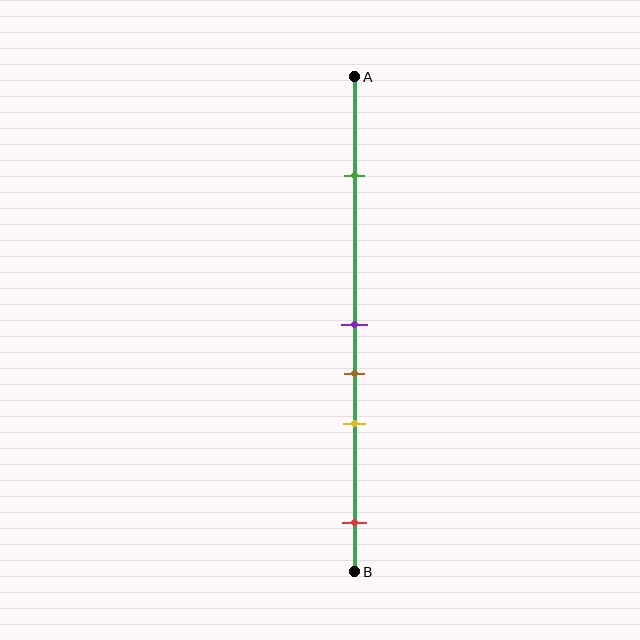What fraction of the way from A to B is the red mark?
The red mark is approximately 90% (0.9) of the way from A to B.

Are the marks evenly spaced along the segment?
No, the marks are not evenly spaced.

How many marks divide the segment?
There are 5 marks dividing the segment.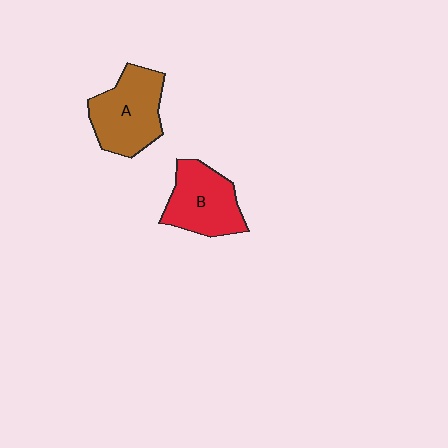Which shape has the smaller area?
Shape B (red).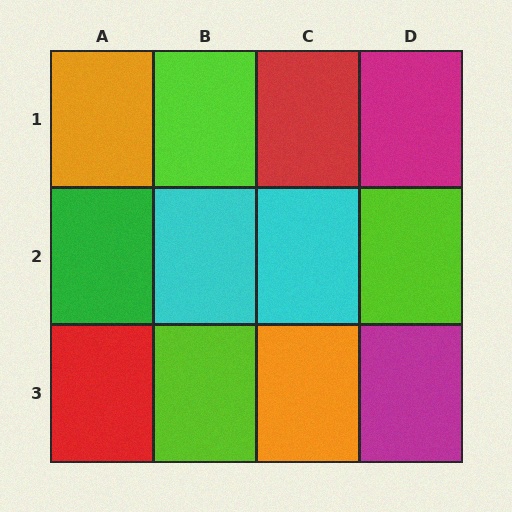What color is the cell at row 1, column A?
Orange.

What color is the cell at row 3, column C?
Orange.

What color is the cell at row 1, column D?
Magenta.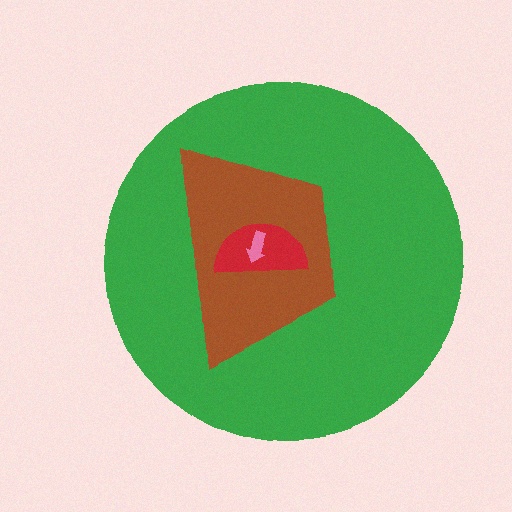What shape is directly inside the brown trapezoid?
The red semicircle.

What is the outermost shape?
The green circle.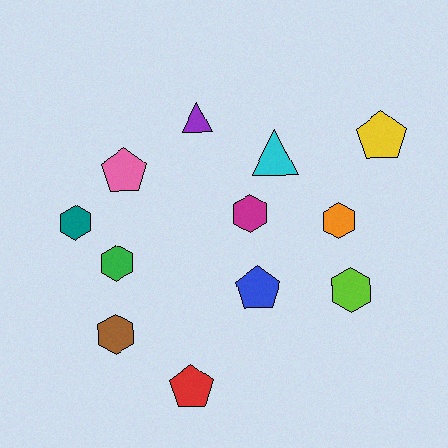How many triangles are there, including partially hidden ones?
There are 2 triangles.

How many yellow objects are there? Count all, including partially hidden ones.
There is 1 yellow object.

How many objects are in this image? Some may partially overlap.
There are 12 objects.